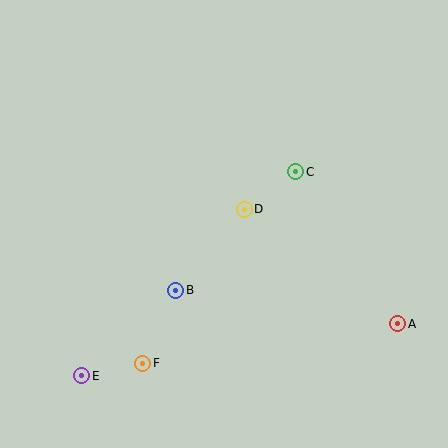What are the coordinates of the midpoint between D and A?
The midpoint between D and A is at (321, 267).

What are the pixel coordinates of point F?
Point F is at (143, 363).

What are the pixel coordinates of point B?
Point B is at (176, 290).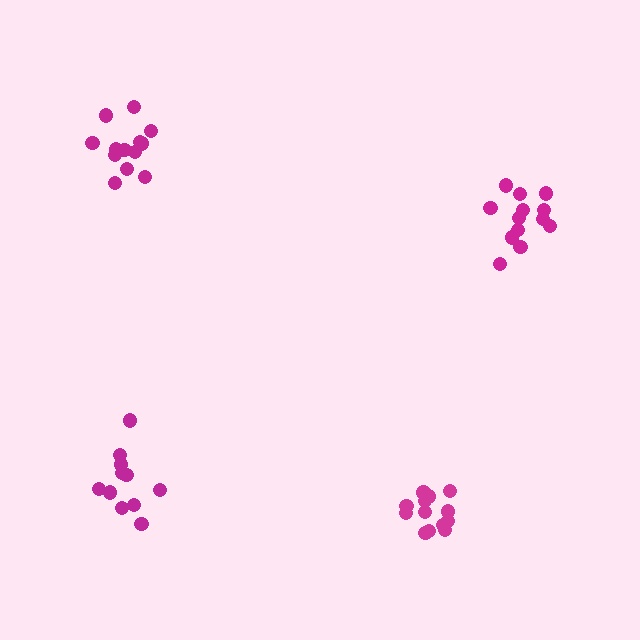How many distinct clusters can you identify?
There are 4 distinct clusters.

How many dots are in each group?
Group 1: 13 dots, Group 2: 11 dots, Group 3: 13 dots, Group 4: 13 dots (50 total).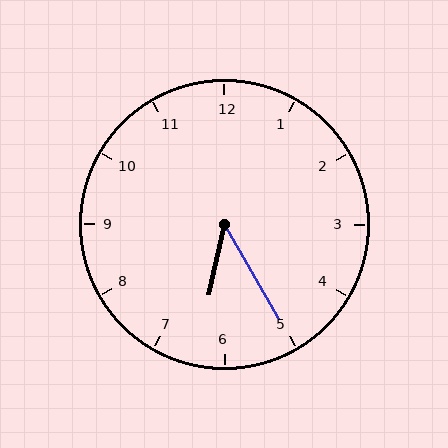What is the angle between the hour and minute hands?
Approximately 42 degrees.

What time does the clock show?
6:25.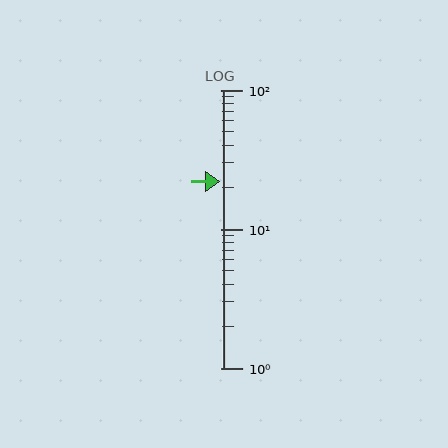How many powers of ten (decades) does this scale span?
The scale spans 2 decades, from 1 to 100.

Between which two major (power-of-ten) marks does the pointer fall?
The pointer is between 10 and 100.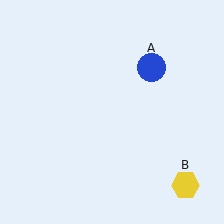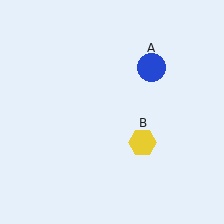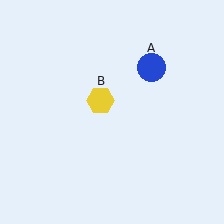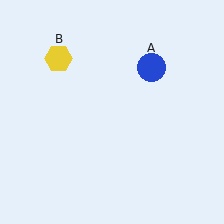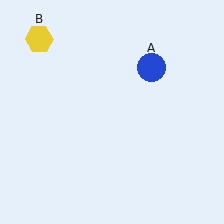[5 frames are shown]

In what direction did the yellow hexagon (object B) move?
The yellow hexagon (object B) moved up and to the left.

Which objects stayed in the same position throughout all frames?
Blue circle (object A) remained stationary.